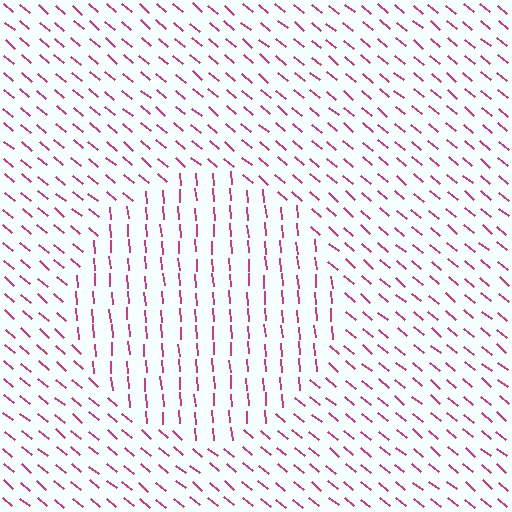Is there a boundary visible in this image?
Yes, there is a texture boundary formed by a change in line orientation.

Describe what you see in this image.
The image is filled with small magenta line segments. A circle region in the image has lines oriented differently from the surrounding lines, creating a visible texture boundary.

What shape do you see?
I see a circle.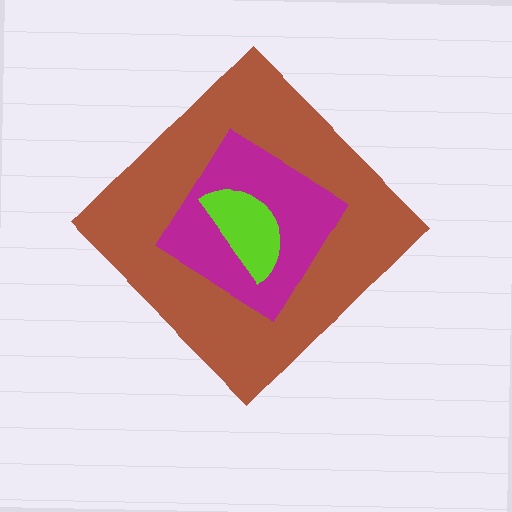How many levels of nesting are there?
3.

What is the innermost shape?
The lime semicircle.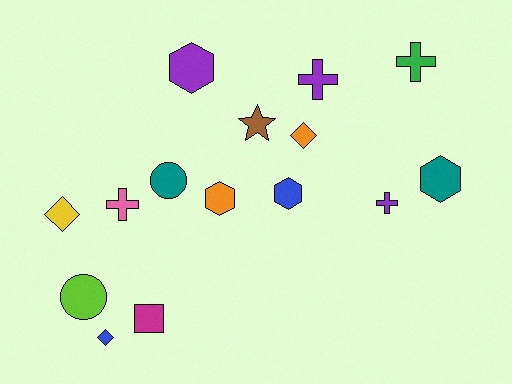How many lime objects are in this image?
There is 1 lime object.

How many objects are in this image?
There are 15 objects.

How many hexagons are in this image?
There are 4 hexagons.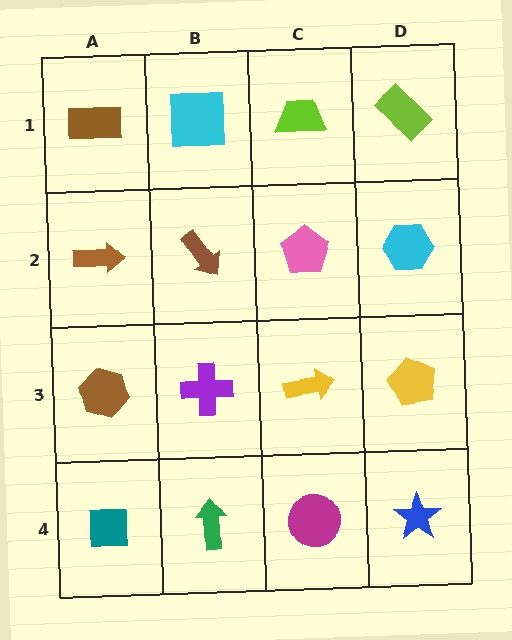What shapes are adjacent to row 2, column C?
A lime trapezoid (row 1, column C), a yellow arrow (row 3, column C), a brown arrow (row 2, column B), a cyan hexagon (row 2, column D).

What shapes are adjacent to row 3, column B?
A brown arrow (row 2, column B), a green arrow (row 4, column B), a brown hexagon (row 3, column A), a yellow arrow (row 3, column C).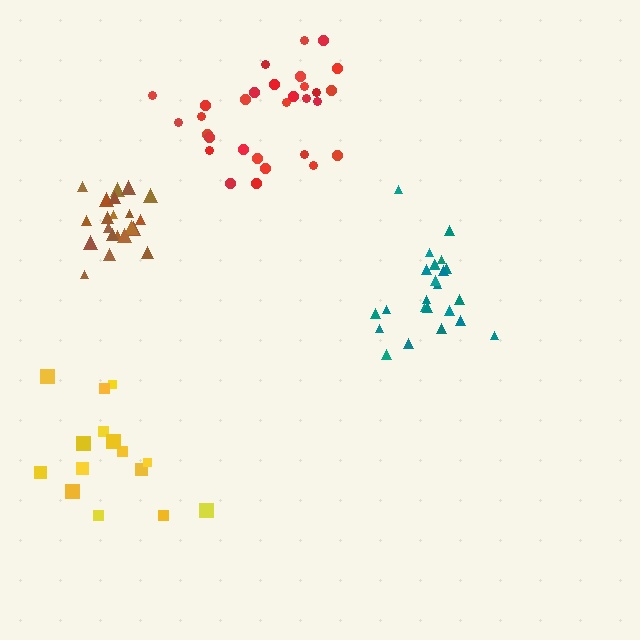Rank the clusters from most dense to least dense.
brown, teal, red, yellow.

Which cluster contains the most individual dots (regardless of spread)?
Red (31).